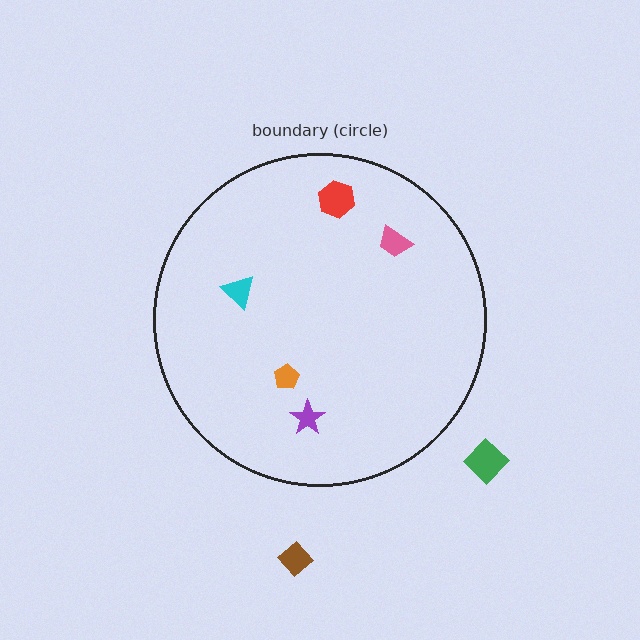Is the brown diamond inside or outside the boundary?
Outside.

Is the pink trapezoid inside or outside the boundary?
Inside.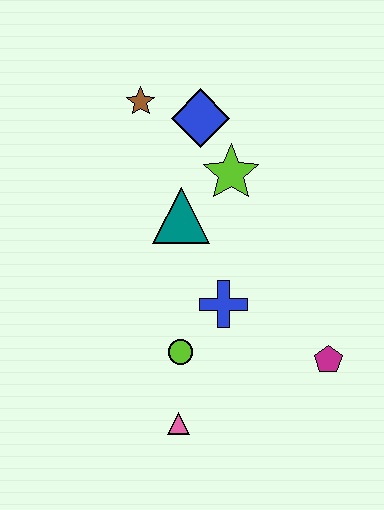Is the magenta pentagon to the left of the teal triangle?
No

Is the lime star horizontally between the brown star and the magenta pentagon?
Yes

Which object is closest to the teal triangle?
The lime star is closest to the teal triangle.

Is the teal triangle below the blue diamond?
Yes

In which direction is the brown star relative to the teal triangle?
The brown star is above the teal triangle.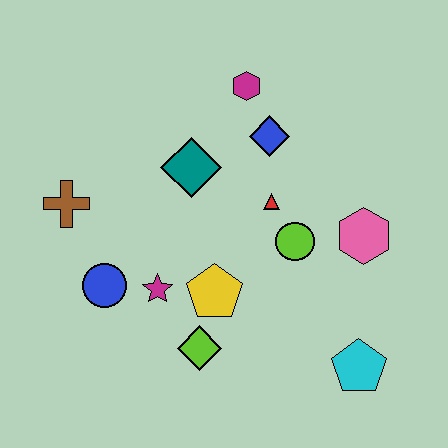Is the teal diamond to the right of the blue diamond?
No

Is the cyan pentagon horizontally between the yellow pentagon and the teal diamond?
No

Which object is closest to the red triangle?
The lime circle is closest to the red triangle.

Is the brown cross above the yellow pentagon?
Yes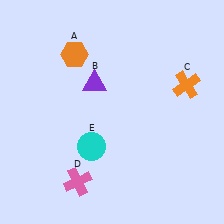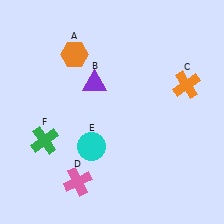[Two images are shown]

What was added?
A green cross (F) was added in Image 2.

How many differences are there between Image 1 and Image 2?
There is 1 difference between the two images.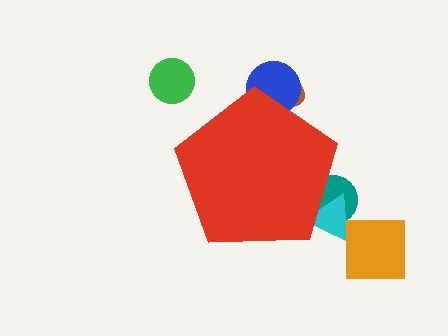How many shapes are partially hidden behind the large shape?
4 shapes are partially hidden.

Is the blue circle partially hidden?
Yes, the blue circle is partially hidden behind the red pentagon.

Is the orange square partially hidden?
No, the orange square is fully visible.